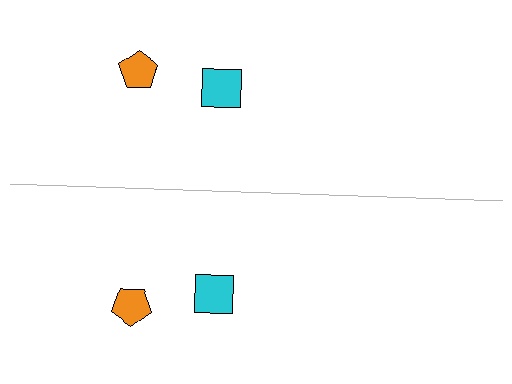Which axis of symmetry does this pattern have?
The pattern has a horizontal axis of symmetry running through the center of the image.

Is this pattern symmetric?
Yes, this pattern has bilateral (reflection) symmetry.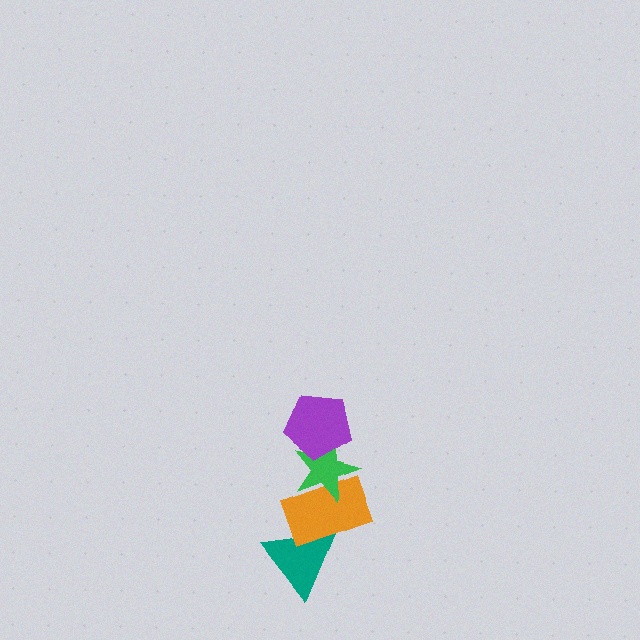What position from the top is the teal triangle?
The teal triangle is 4th from the top.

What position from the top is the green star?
The green star is 2nd from the top.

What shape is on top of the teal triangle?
The orange rectangle is on top of the teal triangle.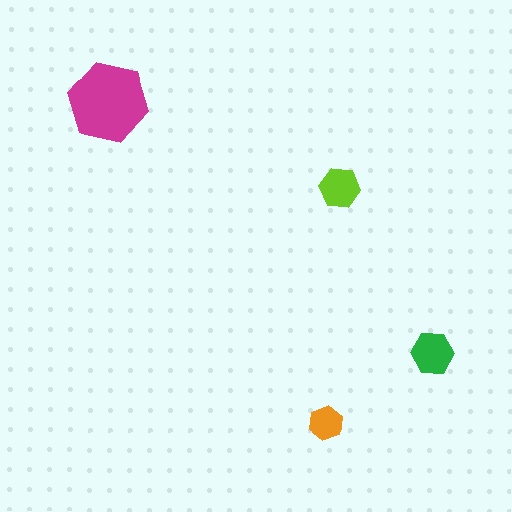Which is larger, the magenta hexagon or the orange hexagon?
The magenta one.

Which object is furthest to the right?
The green hexagon is rightmost.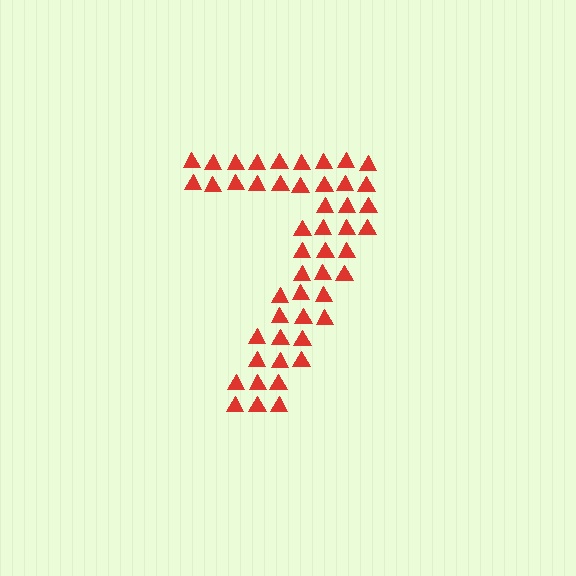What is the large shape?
The large shape is the digit 7.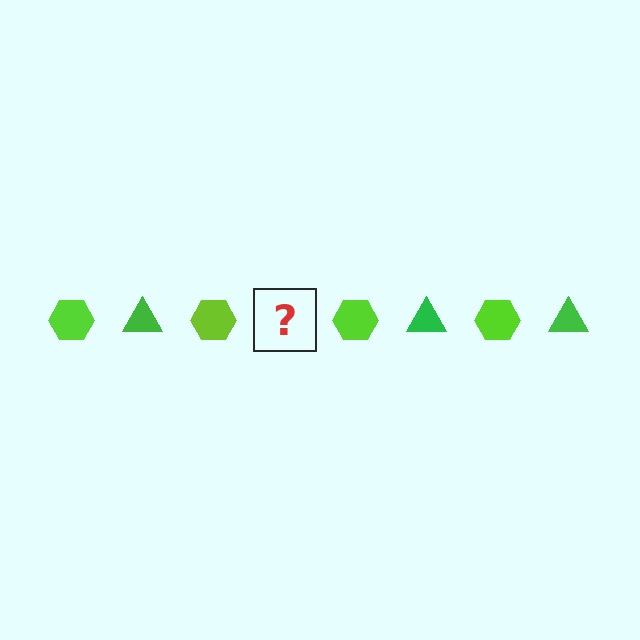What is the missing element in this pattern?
The missing element is a green triangle.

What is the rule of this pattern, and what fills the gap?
The rule is that the pattern alternates between lime hexagon and green triangle. The gap should be filled with a green triangle.